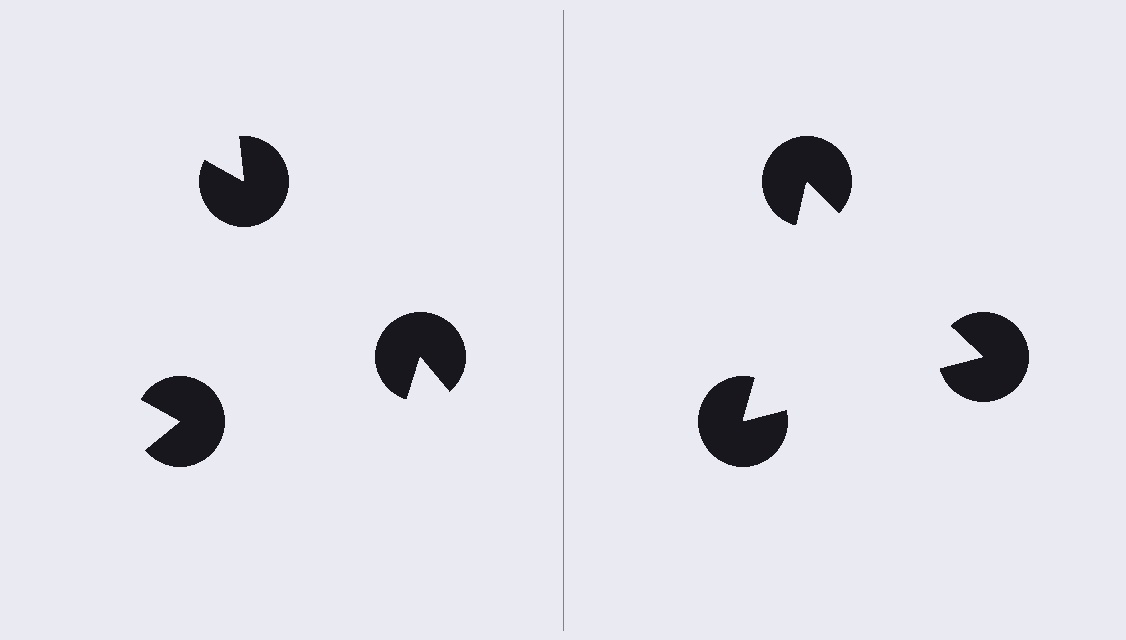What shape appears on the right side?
An illusory triangle.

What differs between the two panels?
The pac-man discs are positioned identically on both sides; only the wedge orientations differ. On the right they align to a triangle; on the left they are misaligned.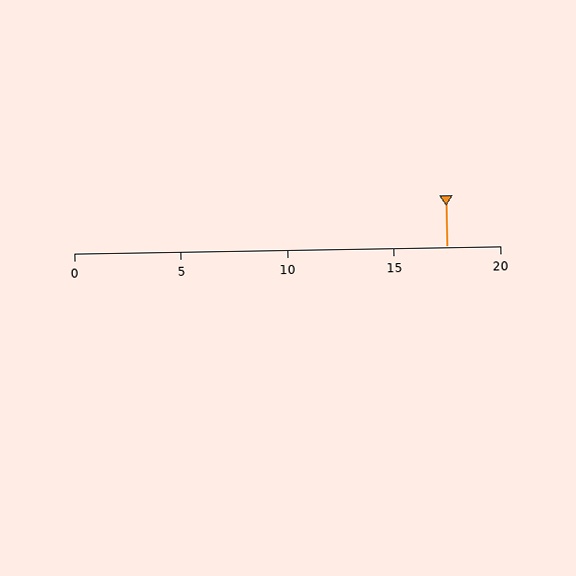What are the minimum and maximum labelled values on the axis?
The axis runs from 0 to 20.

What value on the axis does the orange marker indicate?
The marker indicates approximately 17.5.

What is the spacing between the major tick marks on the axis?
The major ticks are spaced 5 apart.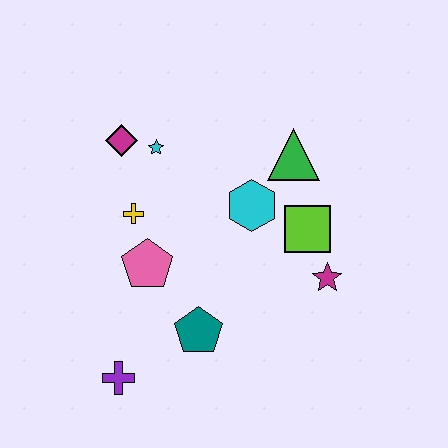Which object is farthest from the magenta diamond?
The magenta star is farthest from the magenta diamond.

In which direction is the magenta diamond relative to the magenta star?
The magenta diamond is to the left of the magenta star.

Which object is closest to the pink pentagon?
The yellow cross is closest to the pink pentagon.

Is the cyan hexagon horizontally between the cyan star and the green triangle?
Yes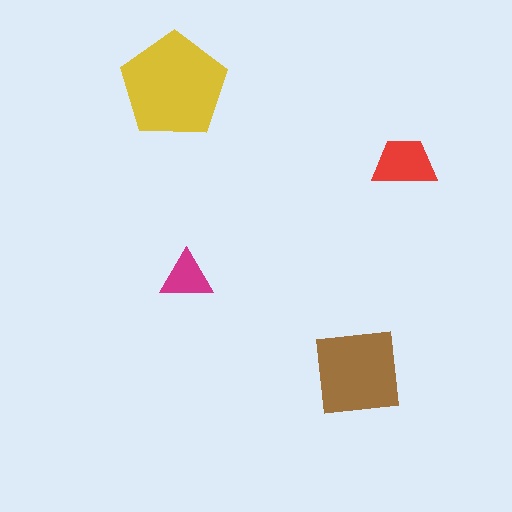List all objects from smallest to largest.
The magenta triangle, the red trapezoid, the brown square, the yellow pentagon.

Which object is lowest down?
The brown square is bottommost.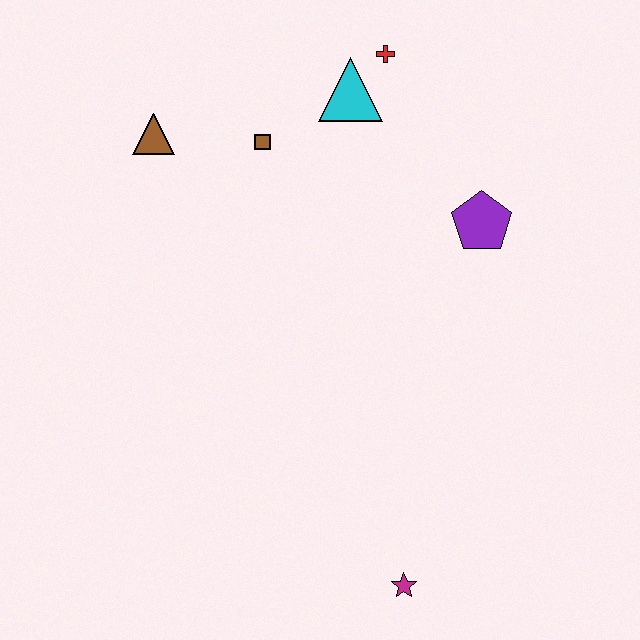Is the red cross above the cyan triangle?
Yes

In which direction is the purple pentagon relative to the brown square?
The purple pentagon is to the right of the brown square.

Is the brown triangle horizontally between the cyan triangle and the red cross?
No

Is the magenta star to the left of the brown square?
No